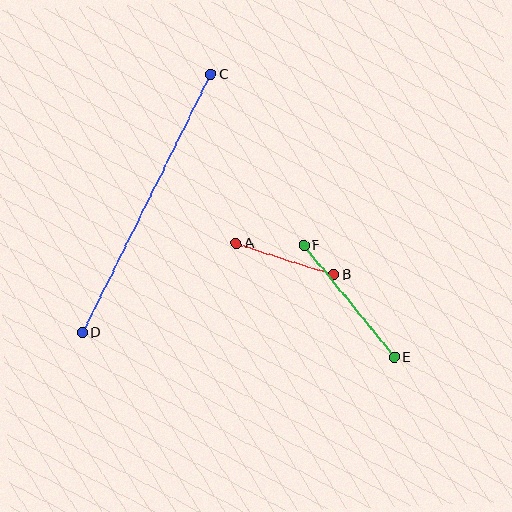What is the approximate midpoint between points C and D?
The midpoint is at approximately (146, 204) pixels.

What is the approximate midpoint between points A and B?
The midpoint is at approximately (285, 259) pixels.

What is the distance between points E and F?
The distance is approximately 144 pixels.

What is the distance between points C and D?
The distance is approximately 288 pixels.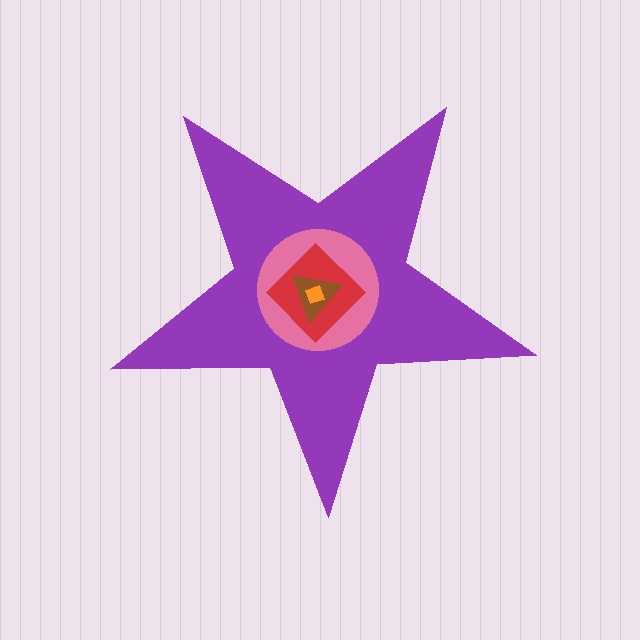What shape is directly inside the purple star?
The pink circle.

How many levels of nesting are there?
5.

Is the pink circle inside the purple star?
Yes.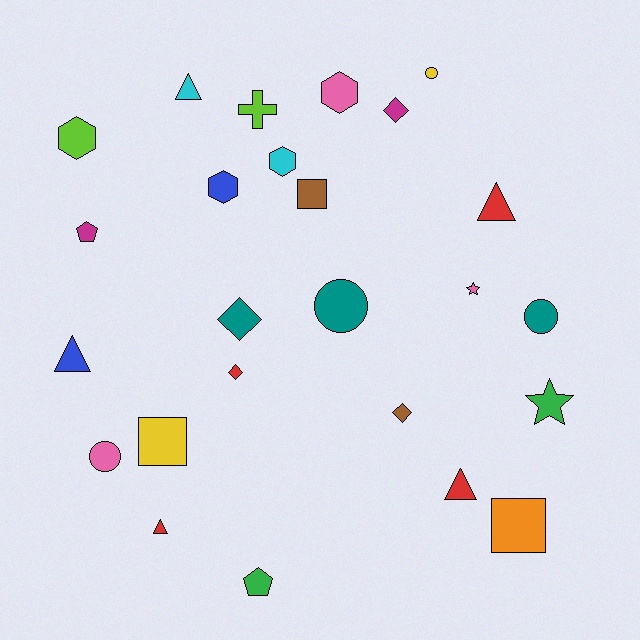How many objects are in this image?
There are 25 objects.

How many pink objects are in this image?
There are 3 pink objects.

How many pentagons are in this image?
There are 2 pentagons.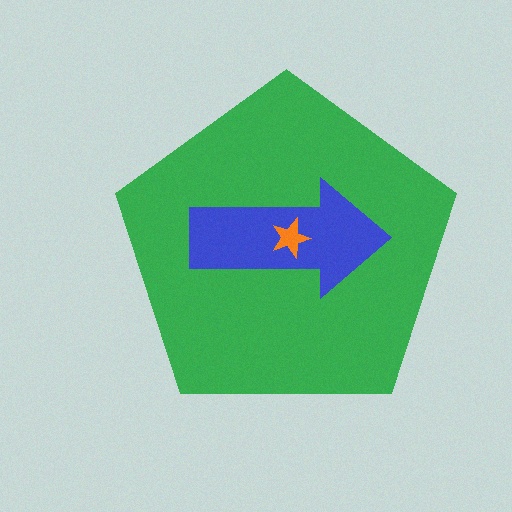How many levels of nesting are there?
3.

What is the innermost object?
The orange star.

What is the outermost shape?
The green pentagon.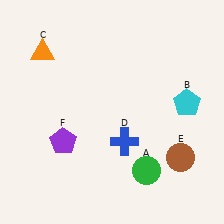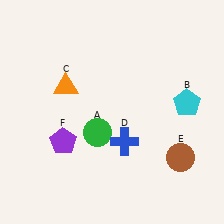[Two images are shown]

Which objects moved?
The objects that moved are: the green circle (A), the orange triangle (C).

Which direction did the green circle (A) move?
The green circle (A) moved left.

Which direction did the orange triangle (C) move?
The orange triangle (C) moved down.